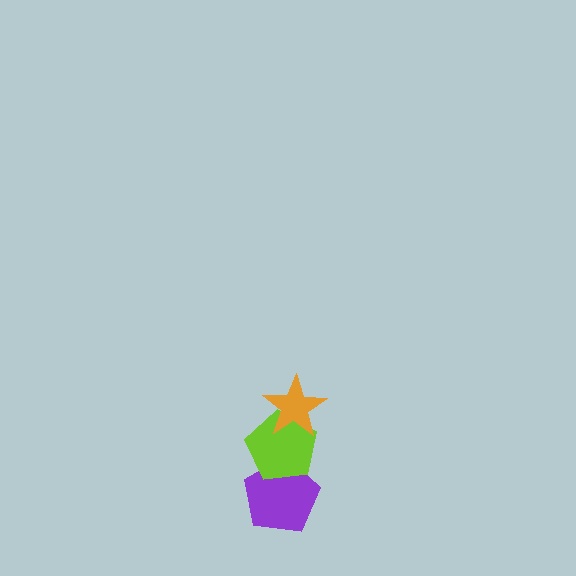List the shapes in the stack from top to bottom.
From top to bottom: the orange star, the lime pentagon, the purple pentagon.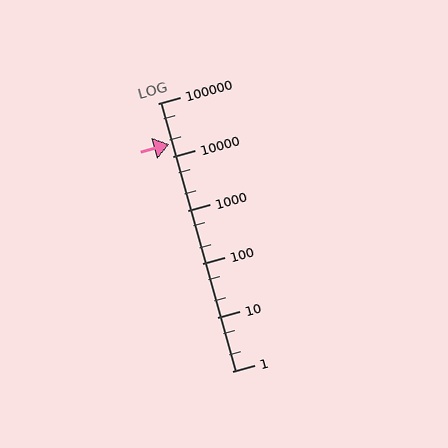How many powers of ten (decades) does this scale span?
The scale spans 5 decades, from 1 to 100000.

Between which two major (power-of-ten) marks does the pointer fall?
The pointer is between 10000 and 100000.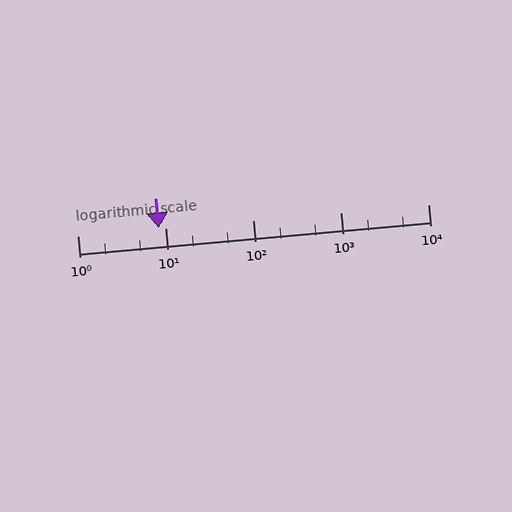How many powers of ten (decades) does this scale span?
The scale spans 4 decades, from 1 to 10000.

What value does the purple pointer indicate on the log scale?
The pointer indicates approximately 8.5.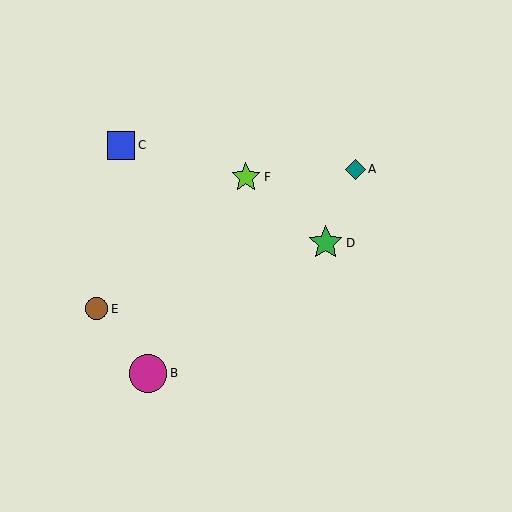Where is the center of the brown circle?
The center of the brown circle is at (97, 309).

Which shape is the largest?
The magenta circle (labeled B) is the largest.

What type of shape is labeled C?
Shape C is a blue square.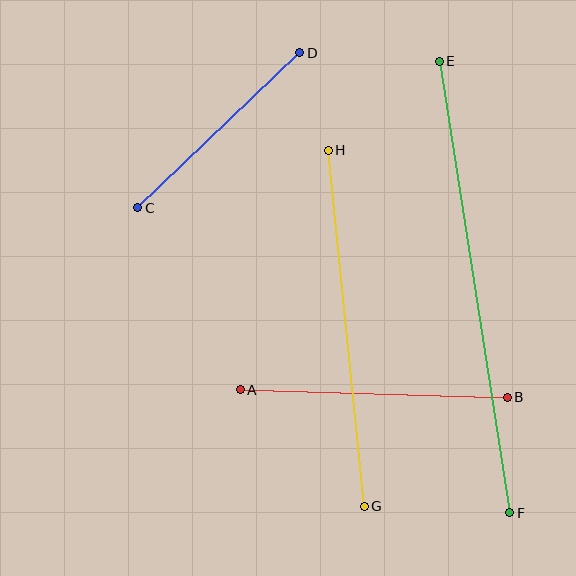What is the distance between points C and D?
The distance is approximately 224 pixels.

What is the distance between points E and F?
The distance is approximately 457 pixels.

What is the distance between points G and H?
The distance is approximately 358 pixels.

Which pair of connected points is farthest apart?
Points E and F are farthest apart.